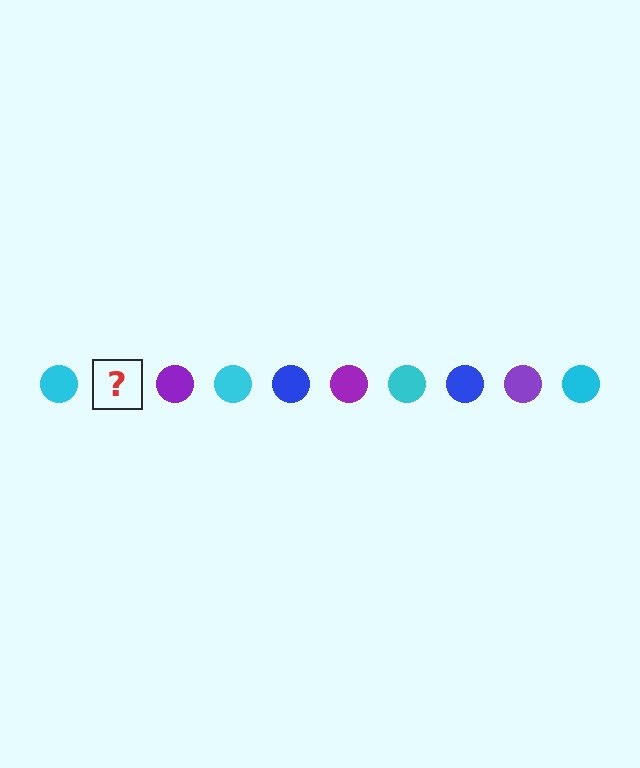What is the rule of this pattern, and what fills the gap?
The rule is that the pattern cycles through cyan, blue, purple circles. The gap should be filled with a blue circle.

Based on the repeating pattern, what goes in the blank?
The blank should be a blue circle.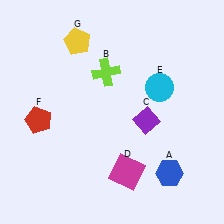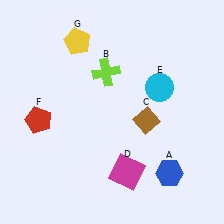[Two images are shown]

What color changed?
The diamond (C) changed from purple in Image 1 to brown in Image 2.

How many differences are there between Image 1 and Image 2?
There is 1 difference between the two images.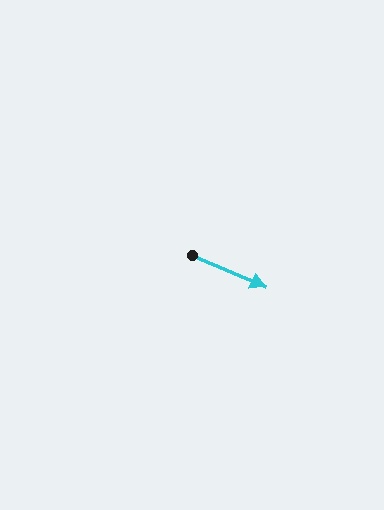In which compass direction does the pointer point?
Southeast.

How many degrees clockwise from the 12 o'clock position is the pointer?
Approximately 114 degrees.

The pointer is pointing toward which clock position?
Roughly 4 o'clock.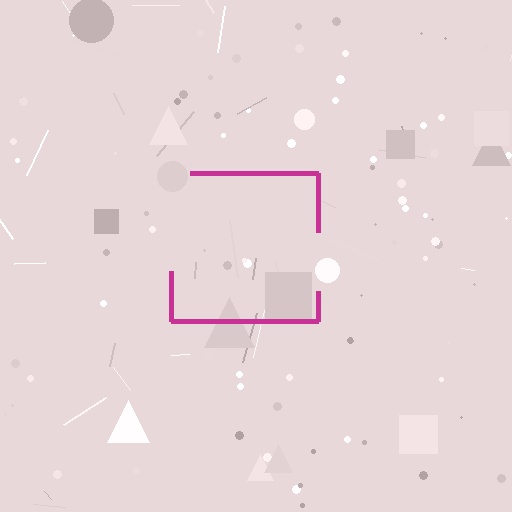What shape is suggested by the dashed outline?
The dashed outline suggests a square.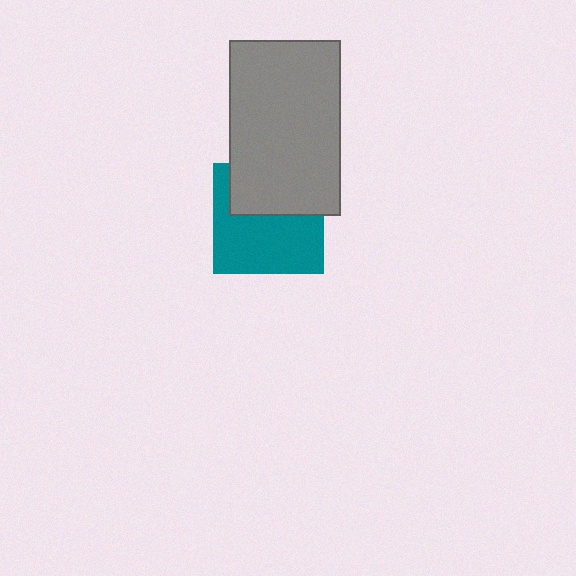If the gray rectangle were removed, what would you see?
You would see the complete teal square.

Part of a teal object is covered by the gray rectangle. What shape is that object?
It is a square.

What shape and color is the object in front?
The object in front is a gray rectangle.